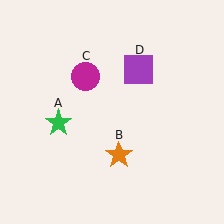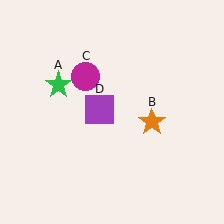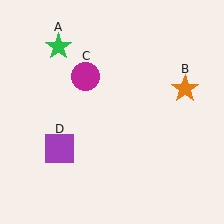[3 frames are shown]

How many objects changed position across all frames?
3 objects changed position: green star (object A), orange star (object B), purple square (object D).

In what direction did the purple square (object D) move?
The purple square (object D) moved down and to the left.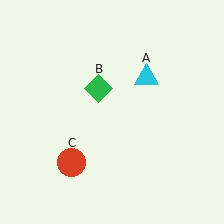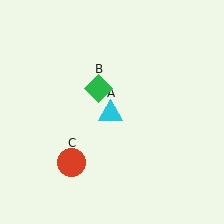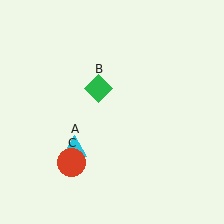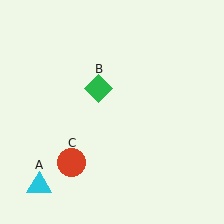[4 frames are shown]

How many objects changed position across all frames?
1 object changed position: cyan triangle (object A).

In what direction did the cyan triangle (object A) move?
The cyan triangle (object A) moved down and to the left.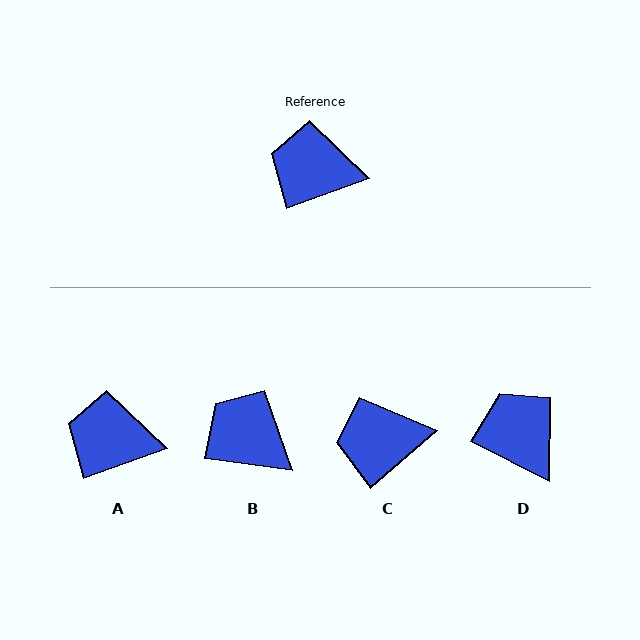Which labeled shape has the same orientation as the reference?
A.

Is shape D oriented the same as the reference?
No, it is off by about 46 degrees.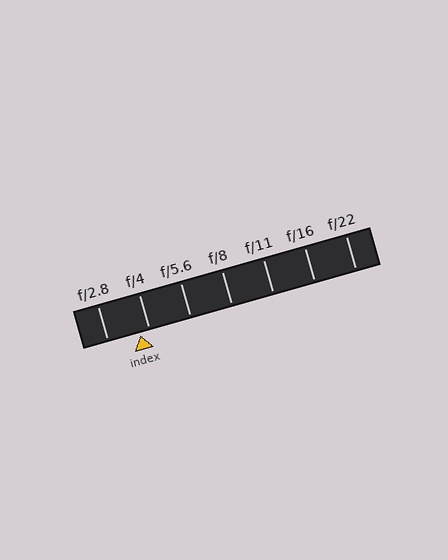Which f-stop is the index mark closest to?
The index mark is closest to f/4.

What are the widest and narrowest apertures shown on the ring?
The widest aperture shown is f/2.8 and the narrowest is f/22.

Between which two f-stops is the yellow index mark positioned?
The index mark is between f/2.8 and f/4.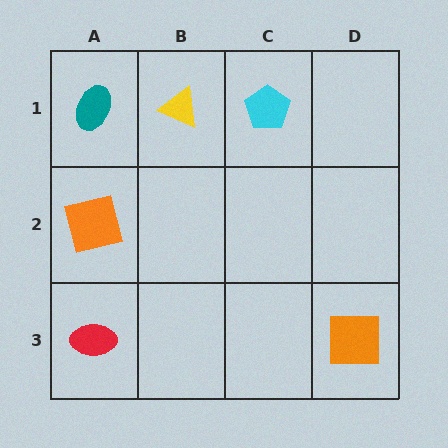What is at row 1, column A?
A teal ellipse.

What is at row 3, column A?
A red ellipse.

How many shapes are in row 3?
2 shapes.